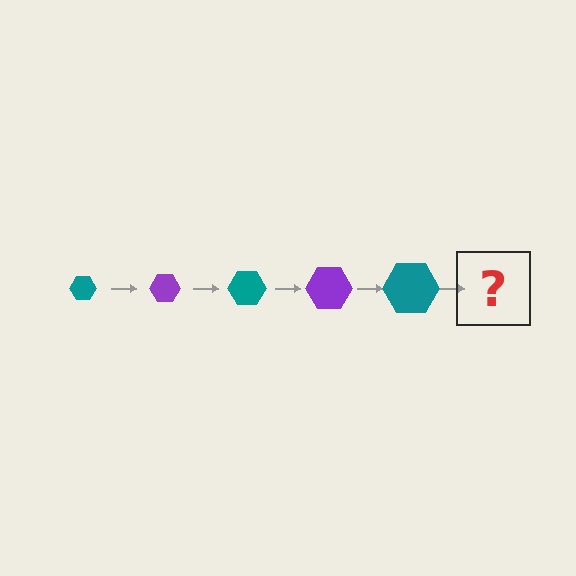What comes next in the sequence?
The next element should be a purple hexagon, larger than the previous one.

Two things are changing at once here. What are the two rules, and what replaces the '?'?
The two rules are that the hexagon grows larger each step and the color cycles through teal and purple. The '?' should be a purple hexagon, larger than the previous one.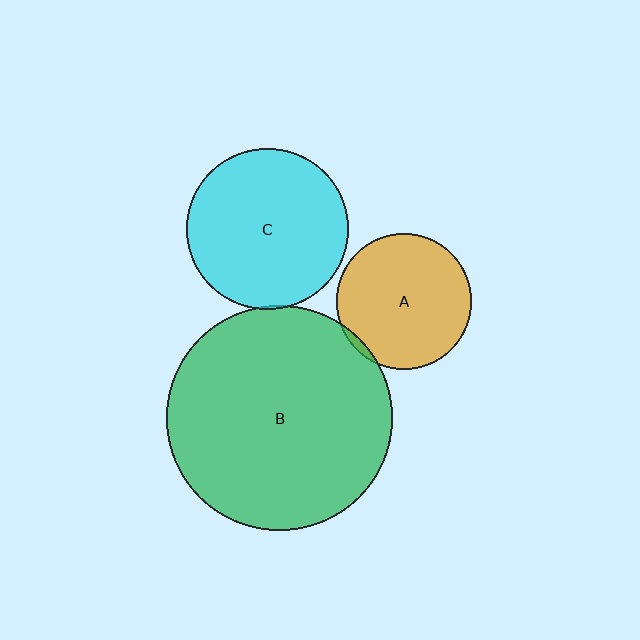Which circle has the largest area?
Circle B (green).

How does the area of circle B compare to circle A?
Approximately 2.8 times.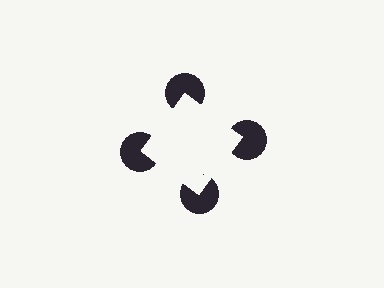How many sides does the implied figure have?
4 sides.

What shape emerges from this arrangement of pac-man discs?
An illusory square — its edges are inferred from the aligned wedge cuts in the pac-man discs, not physically drawn.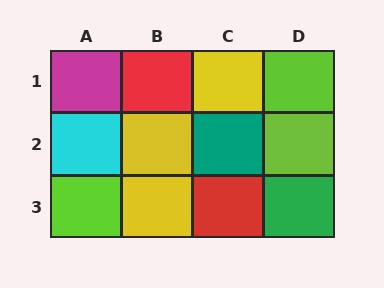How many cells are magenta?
1 cell is magenta.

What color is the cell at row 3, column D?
Green.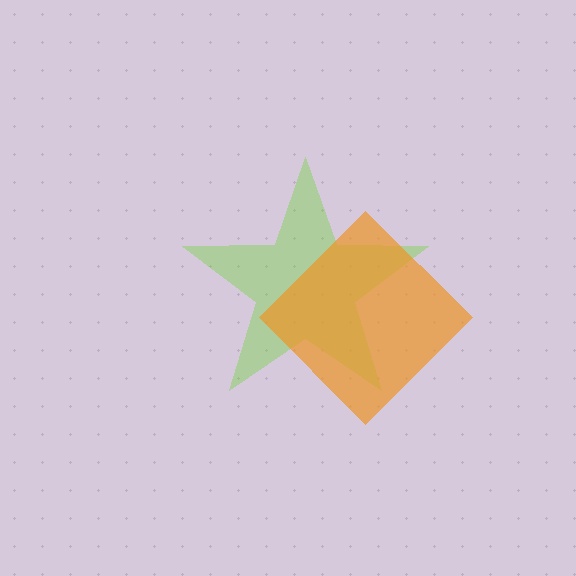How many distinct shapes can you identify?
There are 2 distinct shapes: a lime star, an orange diamond.